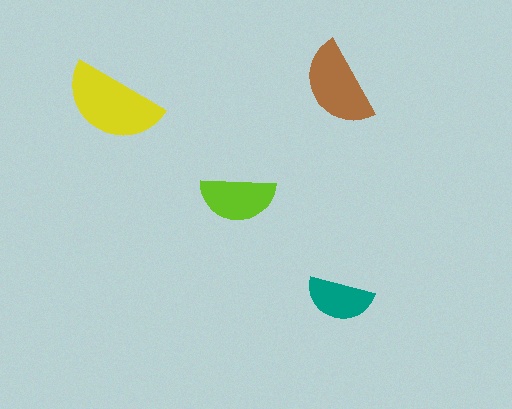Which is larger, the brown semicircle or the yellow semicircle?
The yellow one.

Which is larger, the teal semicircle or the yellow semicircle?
The yellow one.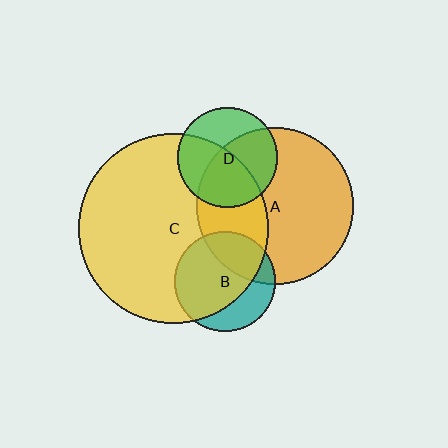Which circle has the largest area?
Circle C (yellow).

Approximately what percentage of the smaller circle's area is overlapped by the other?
Approximately 35%.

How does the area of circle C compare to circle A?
Approximately 1.5 times.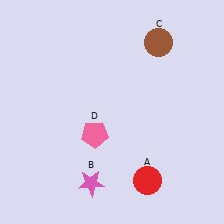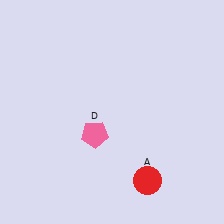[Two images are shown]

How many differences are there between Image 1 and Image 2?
There are 2 differences between the two images.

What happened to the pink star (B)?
The pink star (B) was removed in Image 2. It was in the bottom-left area of Image 1.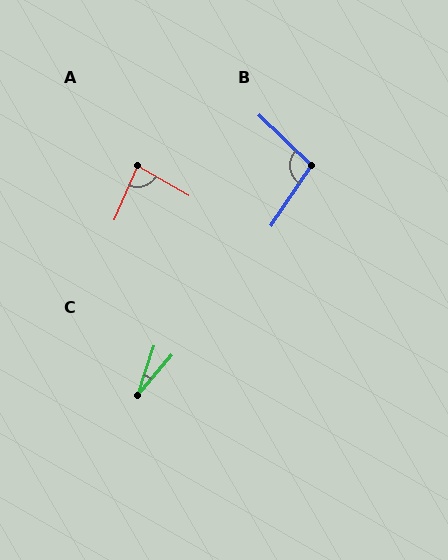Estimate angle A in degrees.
Approximately 84 degrees.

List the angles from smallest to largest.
C (22°), A (84°), B (100°).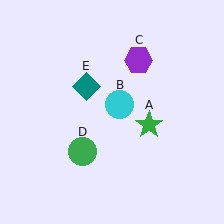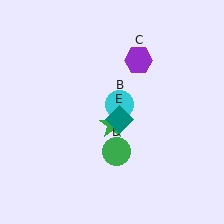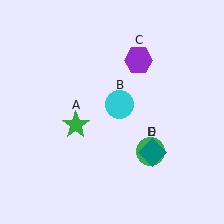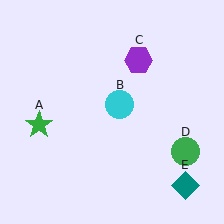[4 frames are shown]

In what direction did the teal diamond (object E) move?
The teal diamond (object E) moved down and to the right.